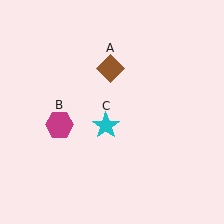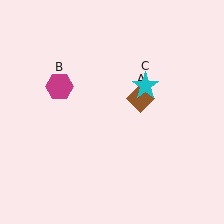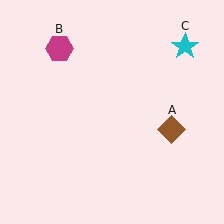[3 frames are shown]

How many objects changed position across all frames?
3 objects changed position: brown diamond (object A), magenta hexagon (object B), cyan star (object C).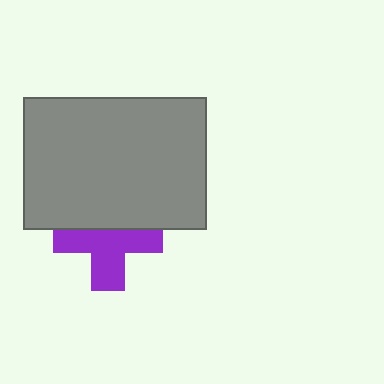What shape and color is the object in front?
The object in front is a gray rectangle.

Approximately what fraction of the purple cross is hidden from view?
Roughly 38% of the purple cross is hidden behind the gray rectangle.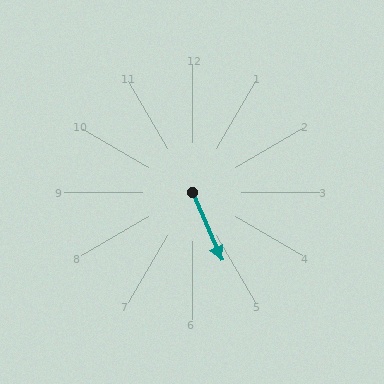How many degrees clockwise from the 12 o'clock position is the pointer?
Approximately 157 degrees.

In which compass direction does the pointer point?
Southeast.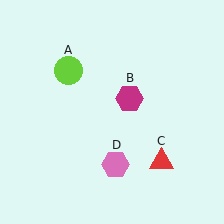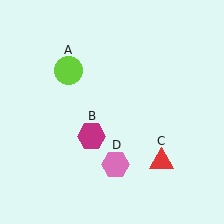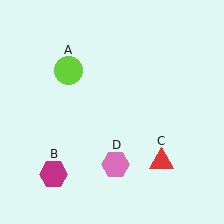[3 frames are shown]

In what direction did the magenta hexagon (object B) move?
The magenta hexagon (object B) moved down and to the left.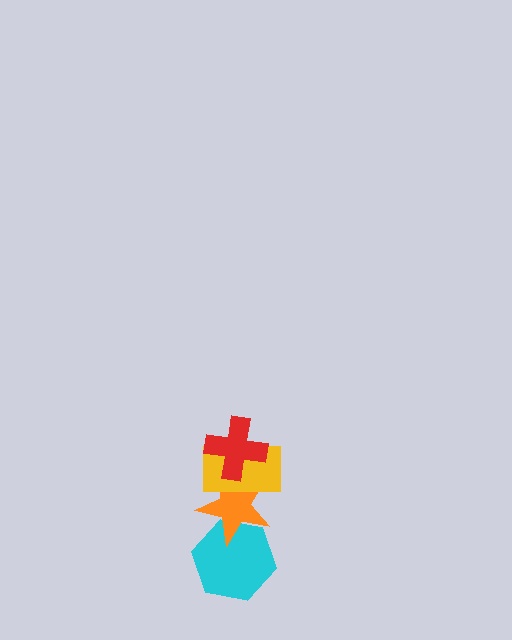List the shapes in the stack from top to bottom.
From top to bottom: the red cross, the yellow rectangle, the orange star, the cyan hexagon.